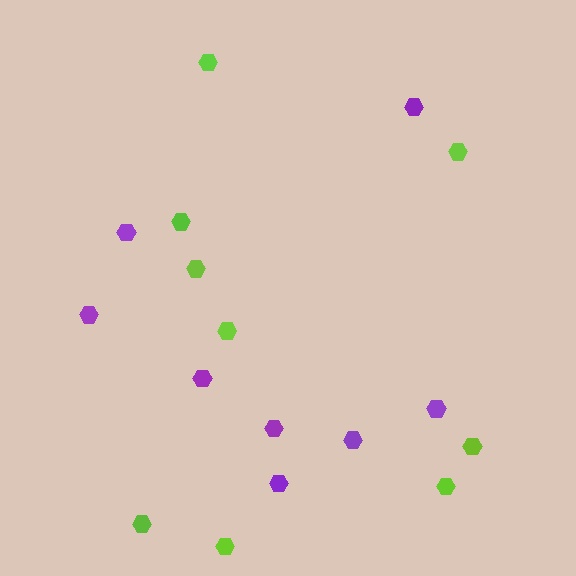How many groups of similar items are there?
There are 2 groups: one group of lime hexagons (9) and one group of purple hexagons (8).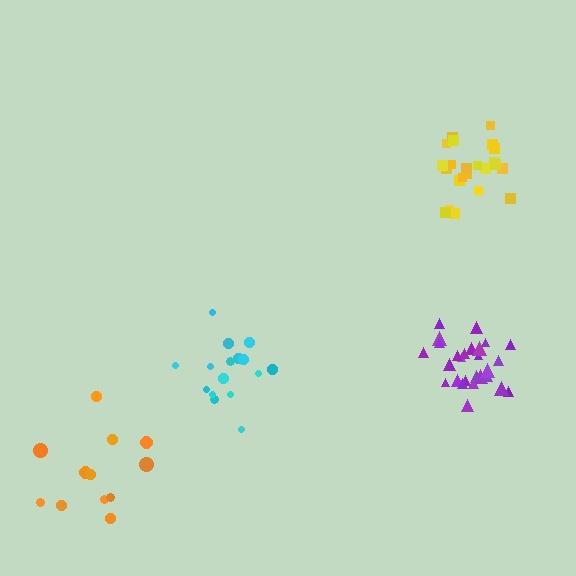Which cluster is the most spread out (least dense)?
Orange.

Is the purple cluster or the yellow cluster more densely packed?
Purple.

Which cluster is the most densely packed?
Purple.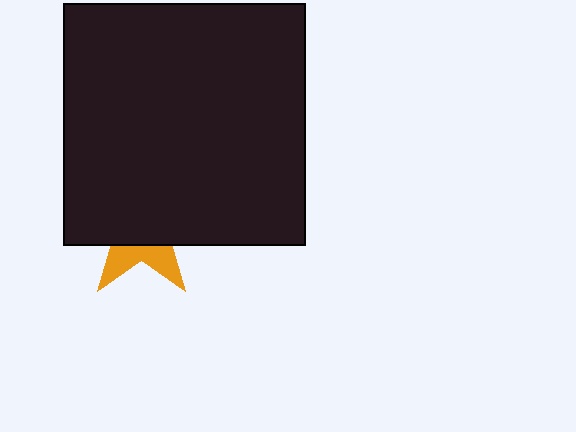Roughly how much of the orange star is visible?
A small part of it is visible (roughly 32%).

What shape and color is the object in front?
The object in front is a black square.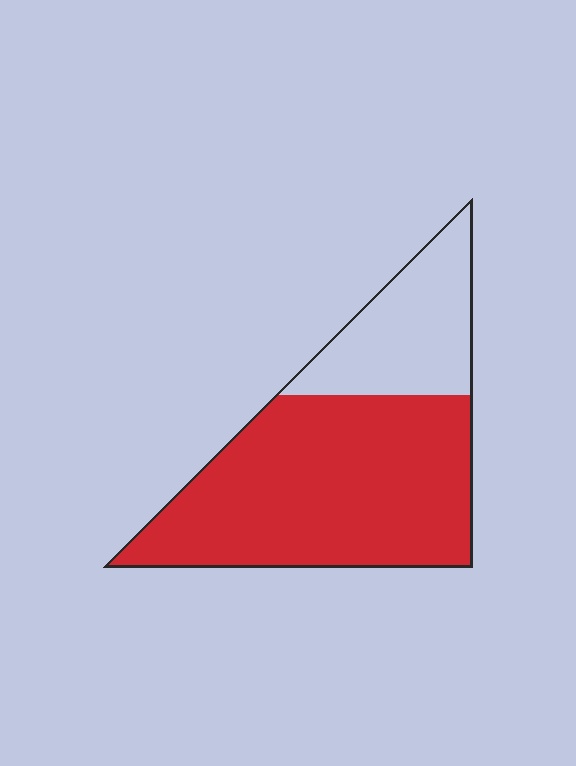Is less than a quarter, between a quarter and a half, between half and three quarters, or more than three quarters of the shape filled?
Between half and three quarters.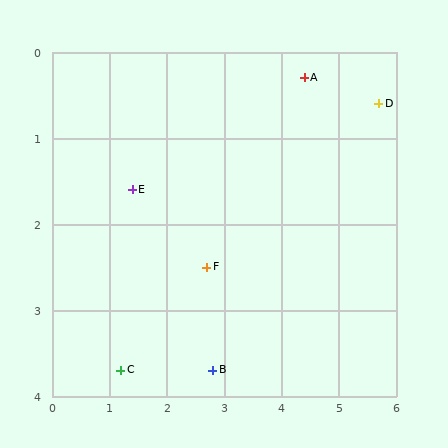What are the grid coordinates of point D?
Point D is at approximately (5.7, 0.6).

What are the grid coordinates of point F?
Point F is at approximately (2.7, 2.5).